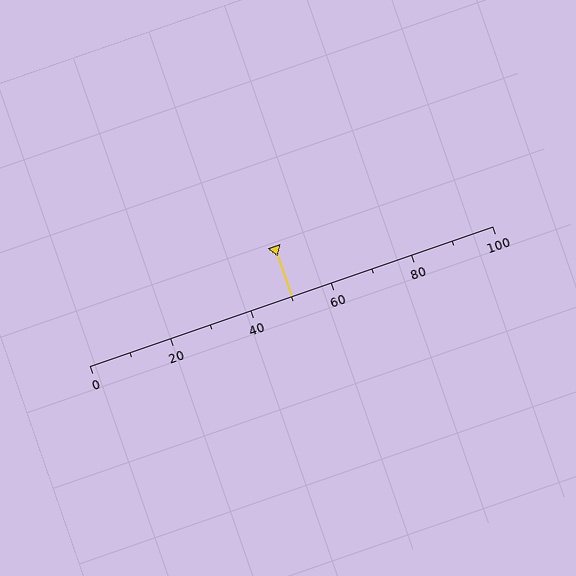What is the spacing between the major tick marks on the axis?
The major ticks are spaced 20 apart.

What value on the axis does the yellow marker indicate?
The marker indicates approximately 50.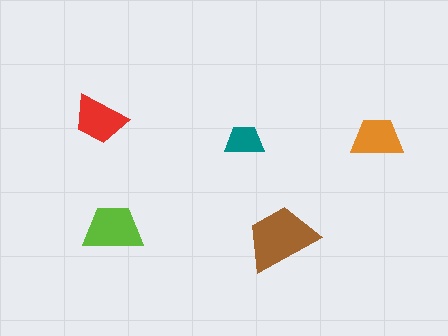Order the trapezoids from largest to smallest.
the brown one, the lime one, the red one, the orange one, the teal one.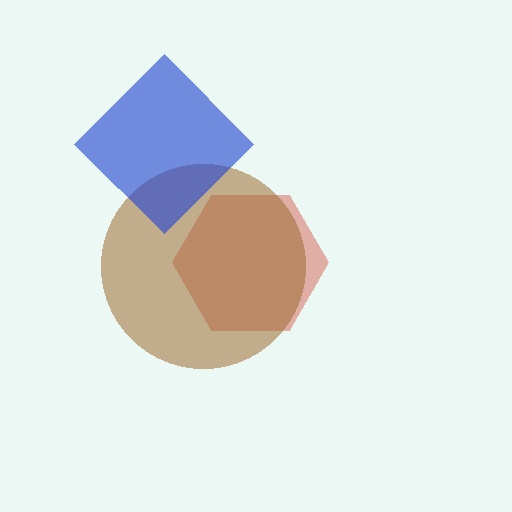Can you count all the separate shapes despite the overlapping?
Yes, there are 3 separate shapes.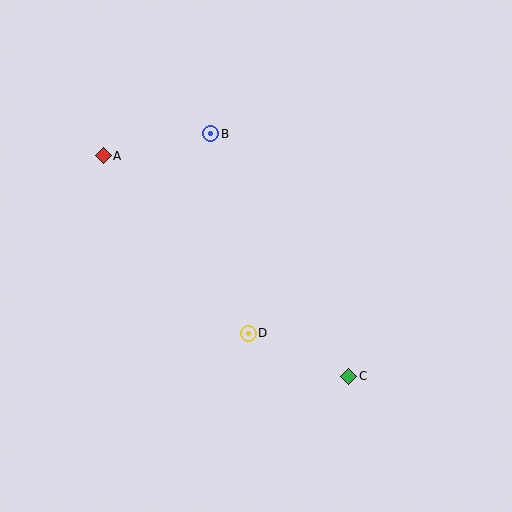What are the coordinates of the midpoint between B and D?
The midpoint between B and D is at (230, 234).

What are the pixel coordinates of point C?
Point C is at (349, 376).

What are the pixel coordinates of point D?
Point D is at (248, 333).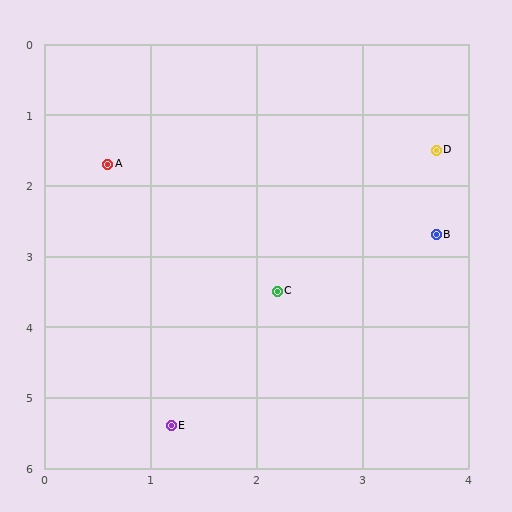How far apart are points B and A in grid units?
Points B and A are about 3.3 grid units apart.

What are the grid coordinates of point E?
Point E is at approximately (1.2, 5.4).